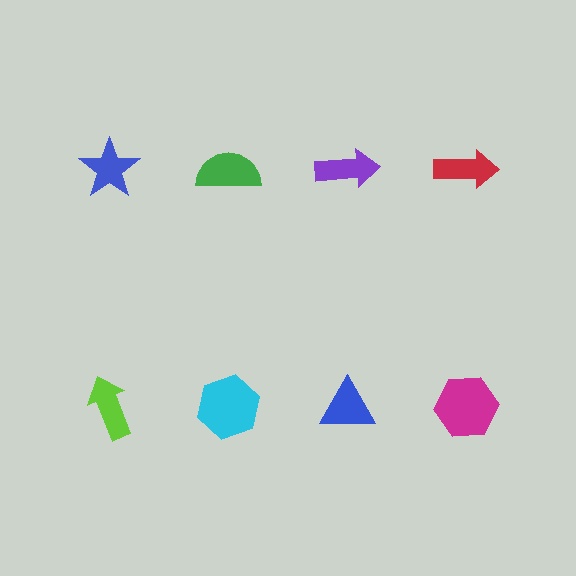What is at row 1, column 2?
A green semicircle.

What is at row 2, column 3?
A blue triangle.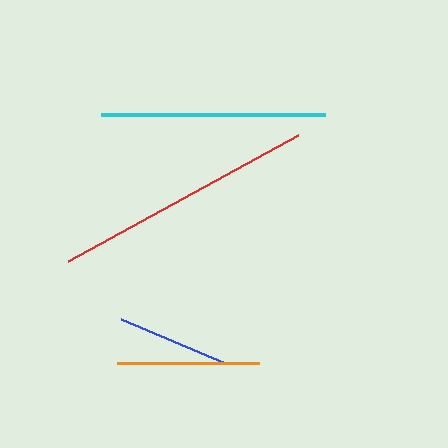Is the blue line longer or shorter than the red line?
The red line is longer than the blue line.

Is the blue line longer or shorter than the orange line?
The orange line is longer than the blue line.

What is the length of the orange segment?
The orange segment is approximately 141 pixels long.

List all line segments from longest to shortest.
From longest to shortest: red, cyan, orange, blue.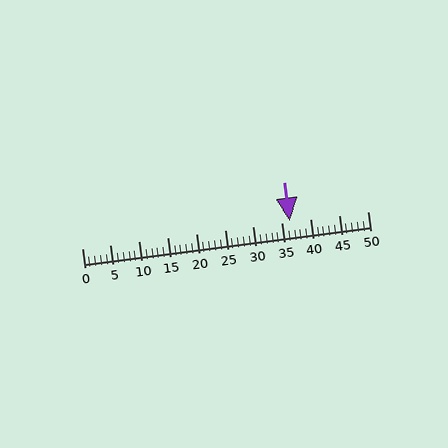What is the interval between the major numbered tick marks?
The major tick marks are spaced 5 units apart.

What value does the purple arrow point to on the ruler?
The purple arrow points to approximately 36.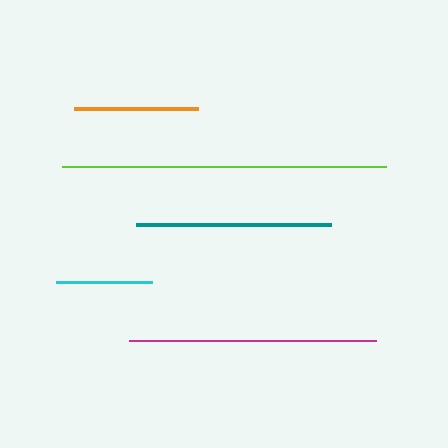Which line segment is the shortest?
The cyan line is the shortest at approximately 95 pixels.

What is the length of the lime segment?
The lime segment is approximately 324 pixels long.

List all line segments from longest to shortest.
From longest to shortest: lime, magenta, teal, orange, cyan.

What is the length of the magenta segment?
The magenta segment is approximately 247 pixels long.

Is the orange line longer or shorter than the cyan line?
The orange line is longer than the cyan line.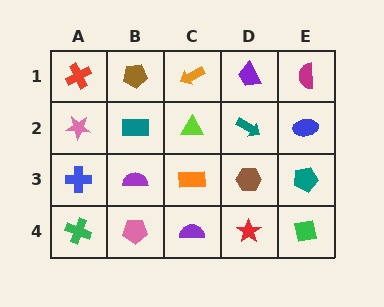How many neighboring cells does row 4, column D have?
3.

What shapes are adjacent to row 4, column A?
A blue cross (row 3, column A), a pink pentagon (row 4, column B).